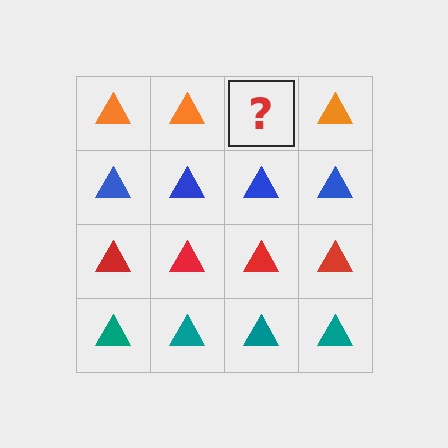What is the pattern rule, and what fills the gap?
The rule is that each row has a consistent color. The gap should be filled with an orange triangle.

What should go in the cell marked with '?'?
The missing cell should contain an orange triangle.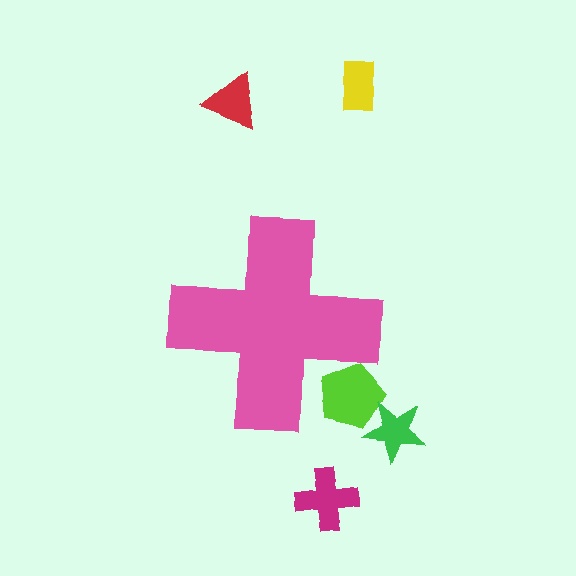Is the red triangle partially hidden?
No, the red triangle is fully visible.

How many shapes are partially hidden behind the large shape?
1 shape is partially hidden.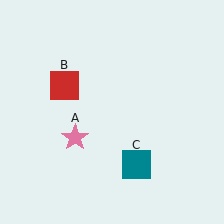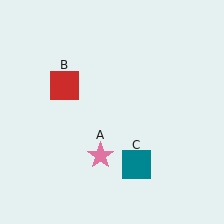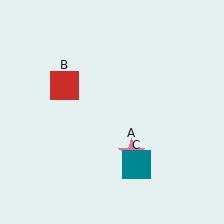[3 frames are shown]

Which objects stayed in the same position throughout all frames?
Red square (object B) and teal square (object C) remained stationary.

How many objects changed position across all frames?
1 object changed position: pink star (object A).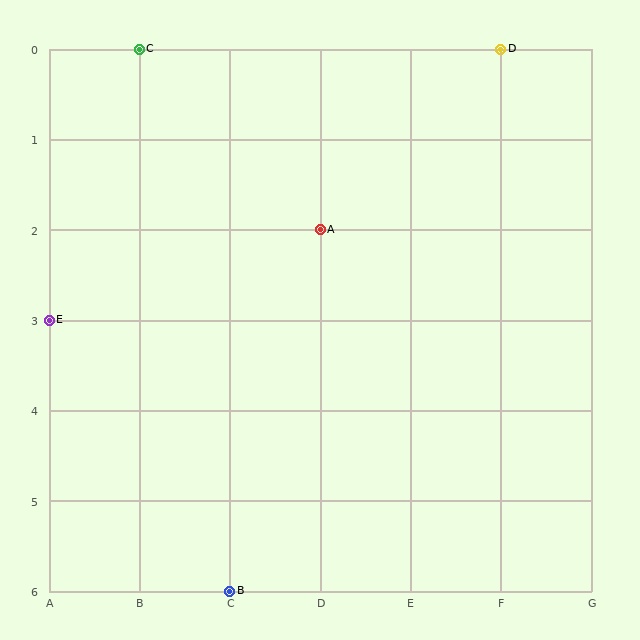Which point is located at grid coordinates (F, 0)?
Point D is at (F, 0).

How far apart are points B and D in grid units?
Points B and D are 3 columns and 6 rows apart (about 6.7 grid units diagonally).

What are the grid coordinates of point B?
Point B is at grid coordinates (C, 6).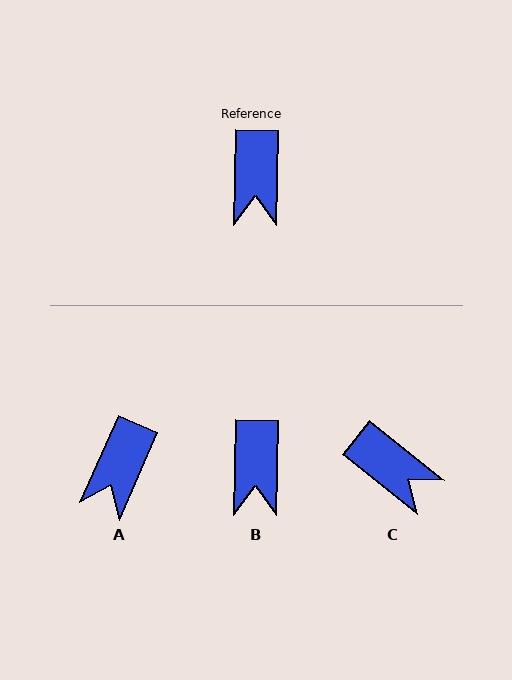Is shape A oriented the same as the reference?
No, it is off by about 23 degrees.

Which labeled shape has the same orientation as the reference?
B.